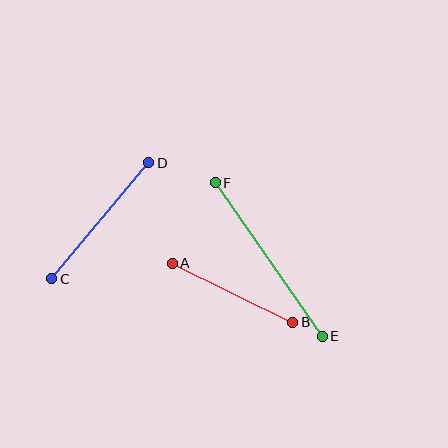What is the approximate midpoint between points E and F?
The midpoint is at approximately (269, 259) pixels.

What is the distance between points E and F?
The distance is approximately 187 pixels.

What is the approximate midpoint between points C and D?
The midpoint is at approximately (100, 221) pixels.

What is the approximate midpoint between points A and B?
The midpoint is at approximately (233, 293) pixels.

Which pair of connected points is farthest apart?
Points E and F are farthest apart.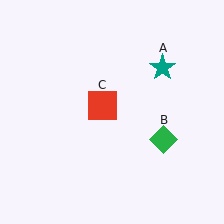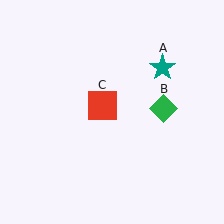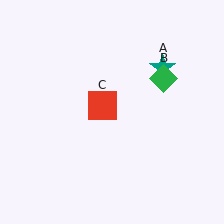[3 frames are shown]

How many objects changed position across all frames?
1 object changed position: green diamond (object B).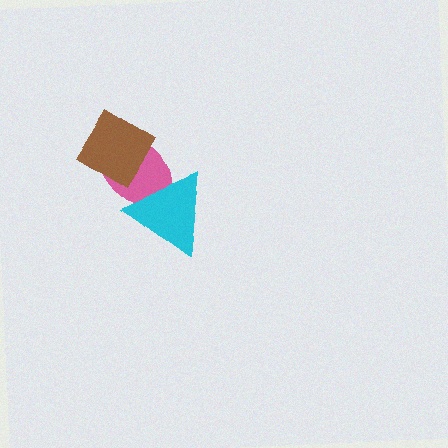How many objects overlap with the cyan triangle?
1 object overlaps with the cyan triangle.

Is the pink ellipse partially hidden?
Yes, it is partially covered by another shape.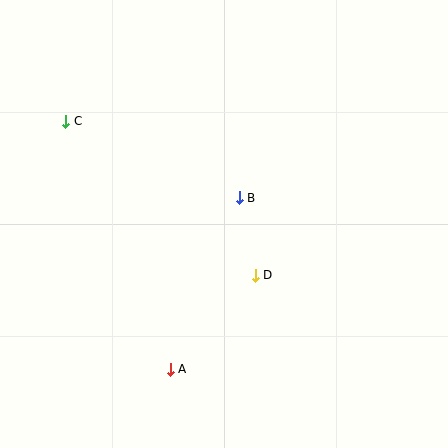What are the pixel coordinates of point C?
Point C is at (66, 121).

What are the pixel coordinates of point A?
Point A is at (170, 369).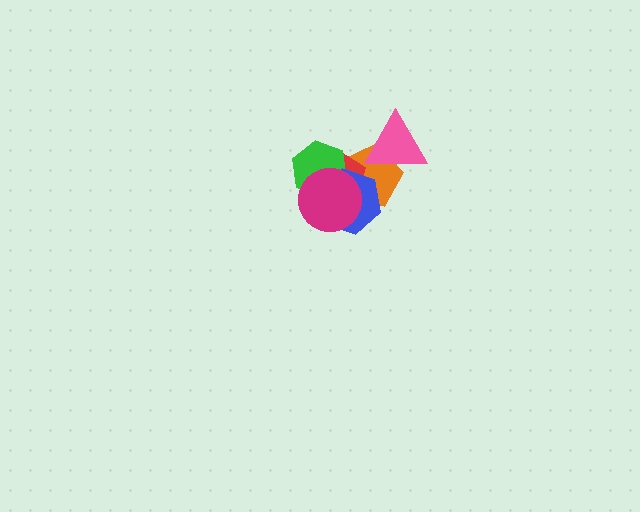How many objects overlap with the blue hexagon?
4 objects overlap with the blue hexagon.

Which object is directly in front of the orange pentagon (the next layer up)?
The red pentagon is directly in front of the orange pentagon.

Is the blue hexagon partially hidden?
Yes, it is partially covered by another shape.